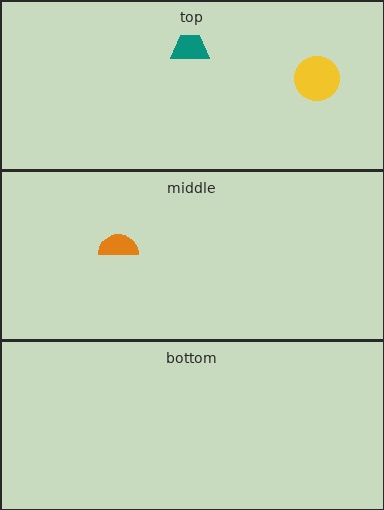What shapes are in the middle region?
The orange semicircle.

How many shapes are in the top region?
2.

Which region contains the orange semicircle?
The middle region.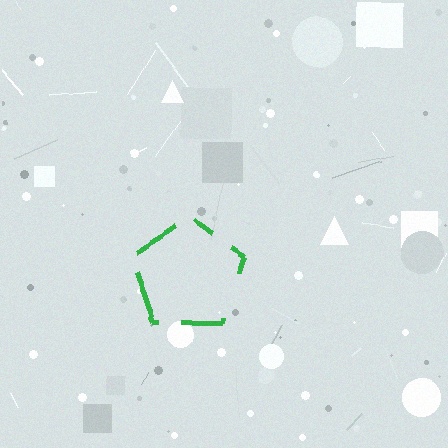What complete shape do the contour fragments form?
The contour fragments form a pentagon.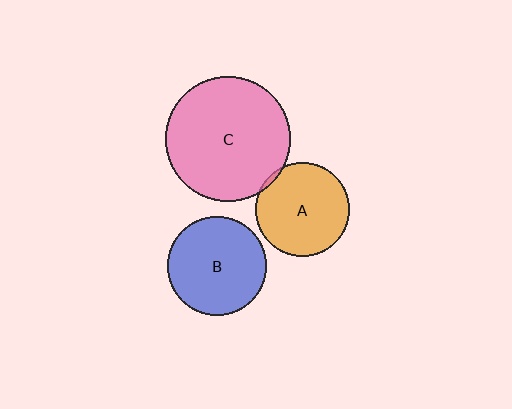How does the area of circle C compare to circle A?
Approximately 1.8 times.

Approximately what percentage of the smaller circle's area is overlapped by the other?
Approximately 5%.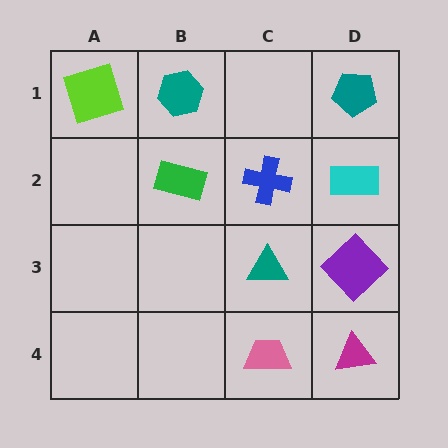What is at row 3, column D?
A purple diamond.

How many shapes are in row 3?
2 shapes.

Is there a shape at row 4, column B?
No, that cell is empty.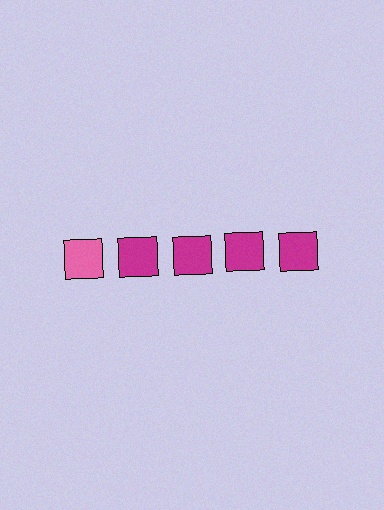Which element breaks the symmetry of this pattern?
The pink square in the top row, leftmost column breaks the symmetry. All other shapes are magenta squares.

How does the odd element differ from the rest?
It has a different color: pink instead of magenta.